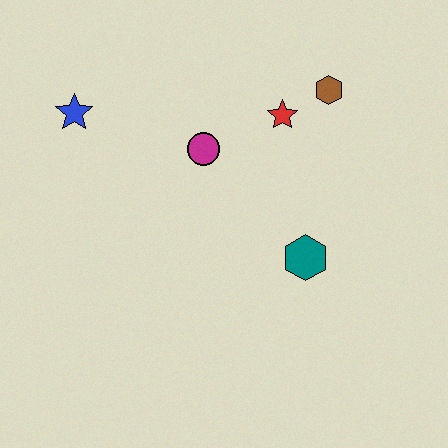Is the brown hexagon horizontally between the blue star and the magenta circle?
No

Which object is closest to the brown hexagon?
The red star is closest to the brown hexagon.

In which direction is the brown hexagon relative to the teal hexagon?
The brown hexagon is above the teal hexagon.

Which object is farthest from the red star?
The blue star is farthest from the red star.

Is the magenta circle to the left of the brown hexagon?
Yes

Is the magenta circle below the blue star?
Yes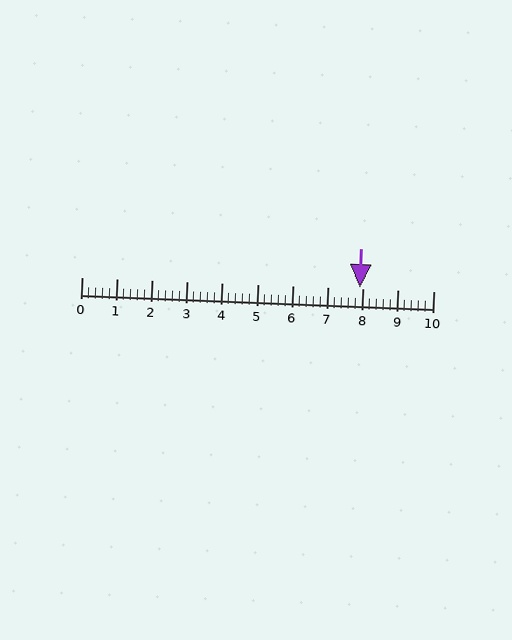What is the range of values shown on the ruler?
The ruler shows values from 0 to 10.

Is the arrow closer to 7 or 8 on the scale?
The arrow is closer to 8.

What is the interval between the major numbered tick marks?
The major tick marks are spaced 1 units apart.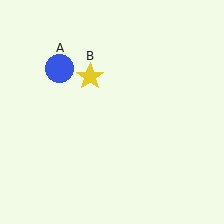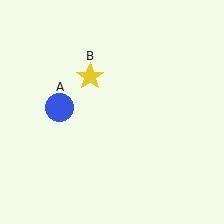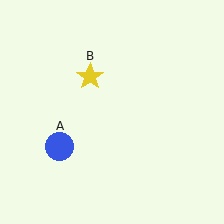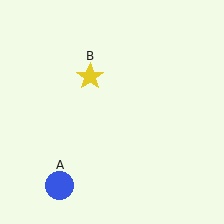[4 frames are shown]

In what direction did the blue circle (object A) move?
The blue circle (object A) moved down.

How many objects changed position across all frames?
1 object changed position: blue circle (object A).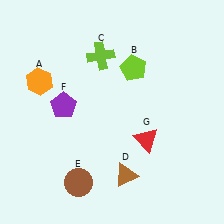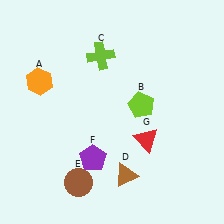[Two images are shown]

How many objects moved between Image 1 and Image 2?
2 objects moved between the two images.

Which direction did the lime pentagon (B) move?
The lime pentagon (B) moved down.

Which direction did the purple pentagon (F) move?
The purple pentagon (F) moved down.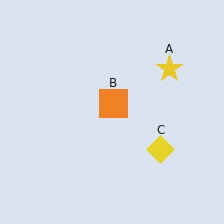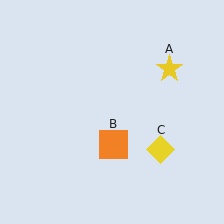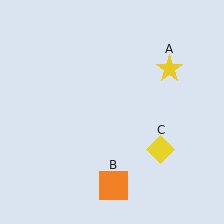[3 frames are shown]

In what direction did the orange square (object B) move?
The orange square (object B) moved down.